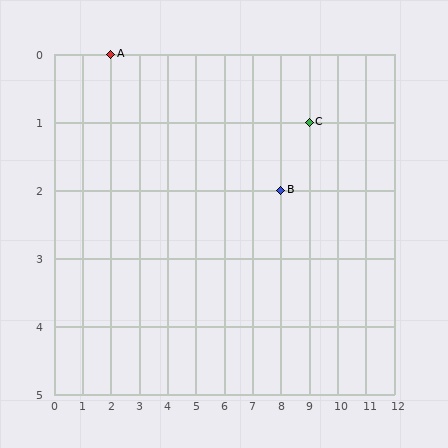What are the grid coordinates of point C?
Point C is at grid coordinates (9, 1).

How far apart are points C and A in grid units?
Points C and A are 7 columns and 1 row apart (about 7.1 grid units diagonally).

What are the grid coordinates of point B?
Point B is at grid coordinates (8, 2).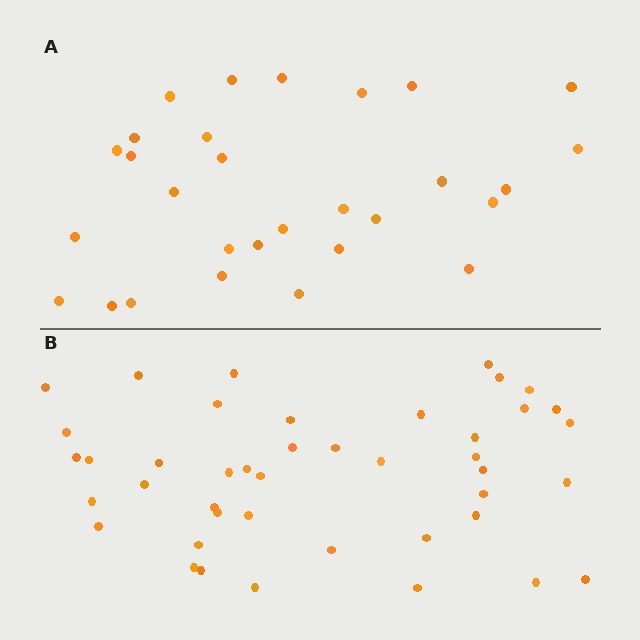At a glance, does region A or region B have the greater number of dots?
Region B (the bottom region) has more dots.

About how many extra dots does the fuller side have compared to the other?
Region B has approximately 15 more dots than region A.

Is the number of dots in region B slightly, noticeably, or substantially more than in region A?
Region B has substantially more. The ratio is roughly 1.5 to 1.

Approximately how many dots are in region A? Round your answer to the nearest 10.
About 30 dots. (The exact count is 29, which rounds to 30.)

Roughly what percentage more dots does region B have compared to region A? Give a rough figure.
About 50% more.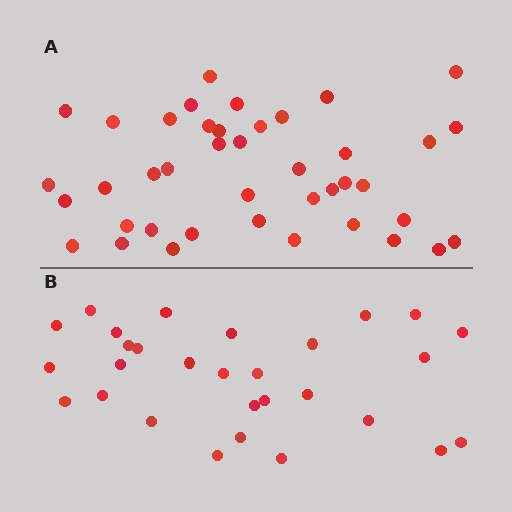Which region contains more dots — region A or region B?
Region A (the top region) has more dots.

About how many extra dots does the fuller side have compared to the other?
Region A has roughly 12 or so more dots than region B.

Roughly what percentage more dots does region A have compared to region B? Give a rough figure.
About 40% more.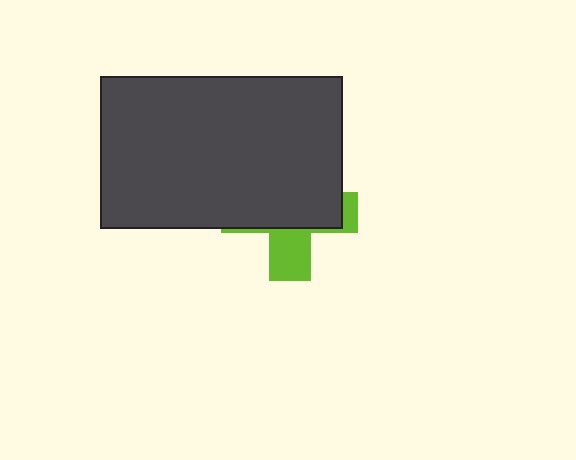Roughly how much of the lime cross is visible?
A small part of it is visible (roughly 32%).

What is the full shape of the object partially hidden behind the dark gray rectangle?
The partially hidden object is a lime cross.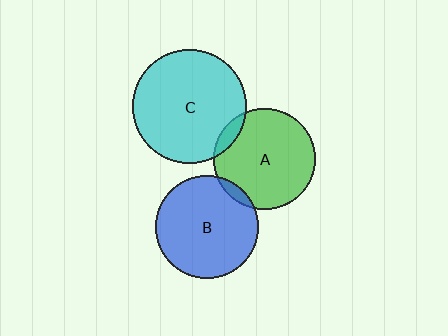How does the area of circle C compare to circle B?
Approximately 1.2 times.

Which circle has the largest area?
Circle C (cyan).